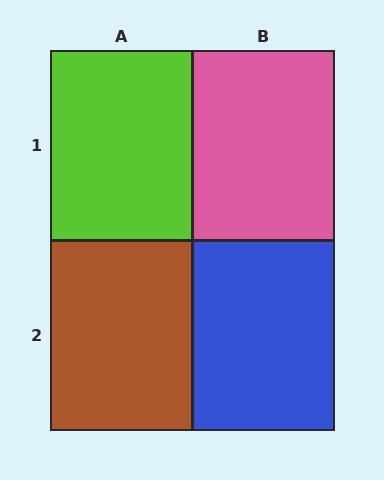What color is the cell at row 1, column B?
Pink.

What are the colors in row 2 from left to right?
Brown, blue.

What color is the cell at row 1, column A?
Lime.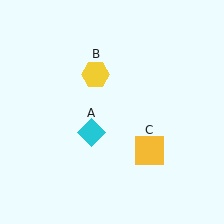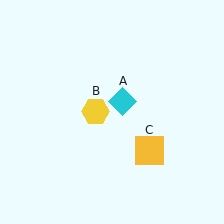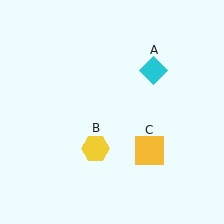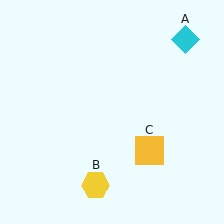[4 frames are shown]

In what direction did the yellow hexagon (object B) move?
The yellow hexagon (object B) moved down.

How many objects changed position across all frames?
2 objects changed position: cyan diamond (object A), yellow hexagon (object B).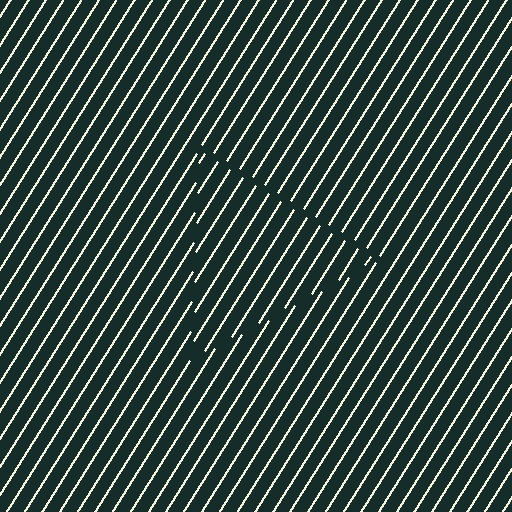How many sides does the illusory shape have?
3 sides — the line-ends trace a triangle.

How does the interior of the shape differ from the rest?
The interior of the shape contains the same grating, shifted by half a period — the contour is defined by the phase discontinuity where line-ends from the inner and outer gratings abut.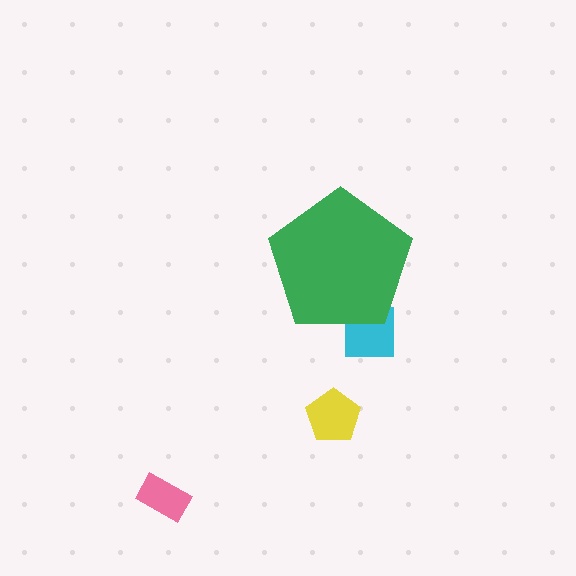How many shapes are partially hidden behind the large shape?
1 shape is partially hidden.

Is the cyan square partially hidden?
Yes, the cyan square is partially hidden behind the green pentagon.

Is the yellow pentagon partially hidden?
No, the yellow pentagon is fully visible.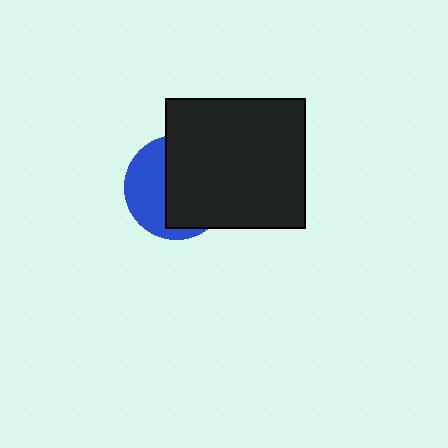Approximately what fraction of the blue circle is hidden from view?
Roughly 59% of the blue circle is hidden behind the black rectangle.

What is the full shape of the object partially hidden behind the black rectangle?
The partially hidden object is a blue circle.